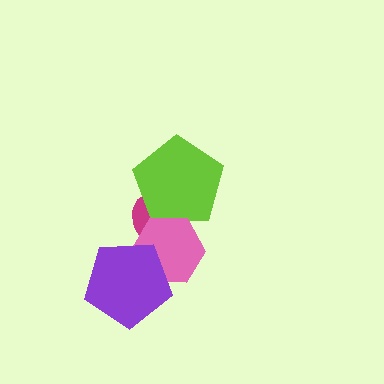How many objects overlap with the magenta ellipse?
3 objects overlap with the magenta ellipse.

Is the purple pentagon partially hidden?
No, no other shape covers it.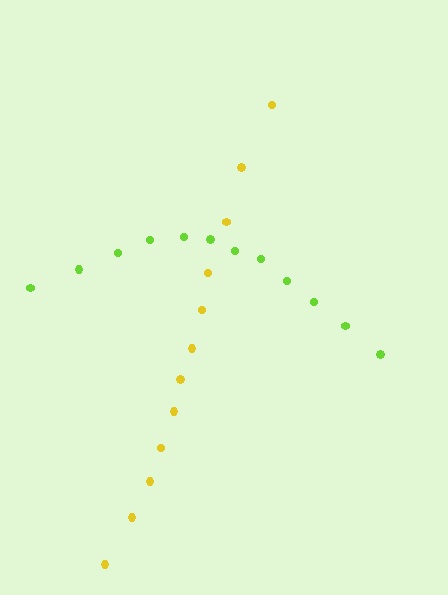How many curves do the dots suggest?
There are 2 distinct paths.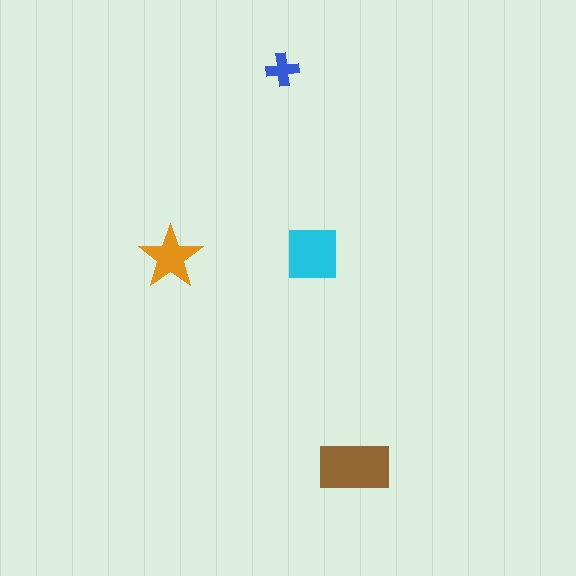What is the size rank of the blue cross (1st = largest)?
4th.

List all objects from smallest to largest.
The blue cross, the orange star, the cyan square, the brown rectangle.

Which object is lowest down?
The brown rectangle is bottommost.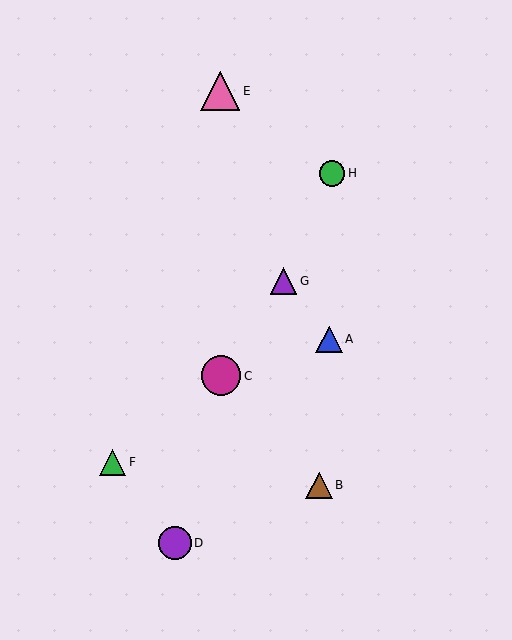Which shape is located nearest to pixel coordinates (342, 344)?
The blue triangle (labeled A) at (329, 339) is nearest to that location.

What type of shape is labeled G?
Shape G is a purple triangle.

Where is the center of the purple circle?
The center of the purple circle is at (175, 543).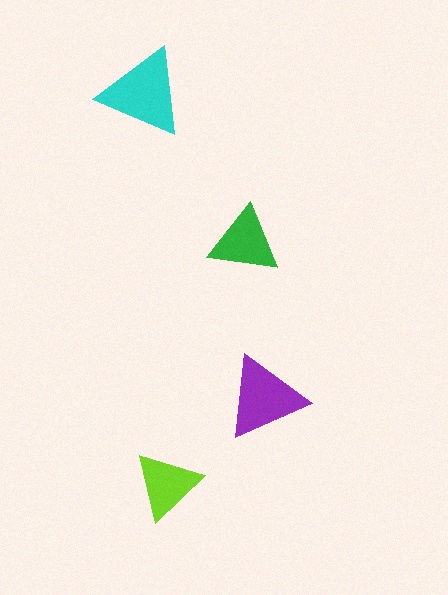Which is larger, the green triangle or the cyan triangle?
The cyan one.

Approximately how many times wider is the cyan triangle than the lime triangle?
About 1.5 times wider.